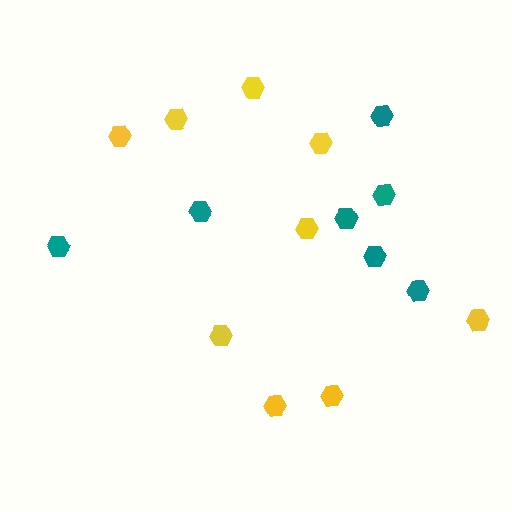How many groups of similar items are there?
There are 2 groups: one group of yellow hexagons (9) and one group of teal hexagons (7).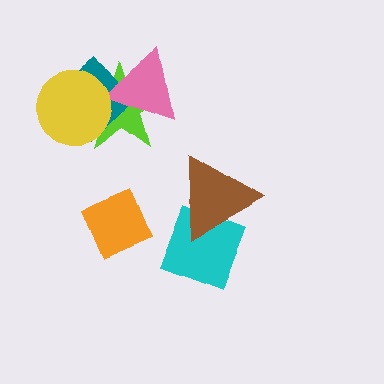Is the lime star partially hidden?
Yes, it is partially covered by another shape.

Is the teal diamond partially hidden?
Yes, it is partially covered by another shape.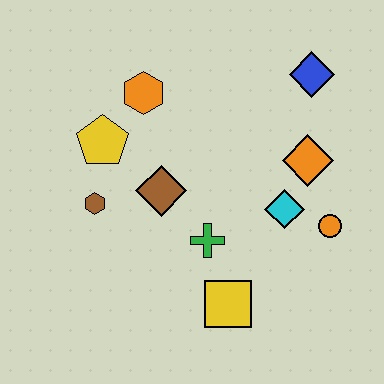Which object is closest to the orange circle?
The cyan diamond is closest to the orange circle.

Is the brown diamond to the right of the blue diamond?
No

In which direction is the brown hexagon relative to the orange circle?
The brown hexagon is to the left of the orange circle.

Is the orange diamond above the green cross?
Yes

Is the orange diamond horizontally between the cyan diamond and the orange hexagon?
No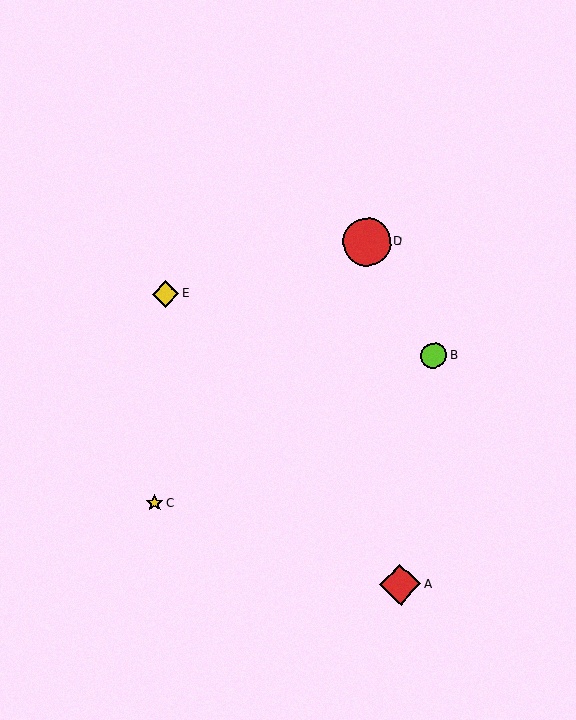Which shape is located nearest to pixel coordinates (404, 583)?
The red diamond (labeled A) at (400, 584) is nearest to that location.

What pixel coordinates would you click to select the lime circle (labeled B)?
Click at (434, 355) to select the lime circle B.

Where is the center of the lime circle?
The center of the lime circle is at (434, 355).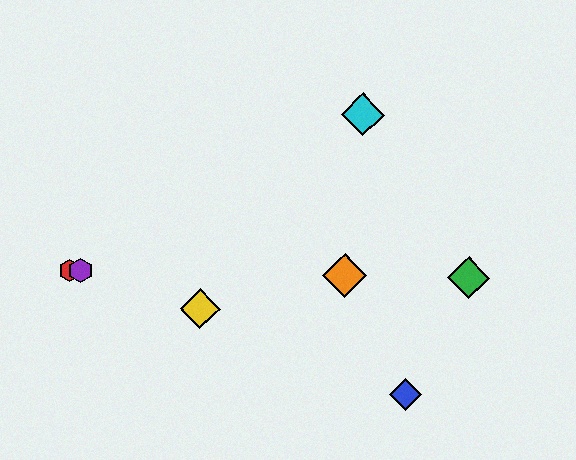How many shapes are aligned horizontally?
4 shapes (the red hexagon, the green diamond, the purple hexagon, the orange diamond) are aligned horizontally.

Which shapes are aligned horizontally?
The red hexagon, the green diamond, the purple hexagon, the orange diamond are aligned horizontally.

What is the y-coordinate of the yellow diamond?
The yellow diamond is at y≈309.